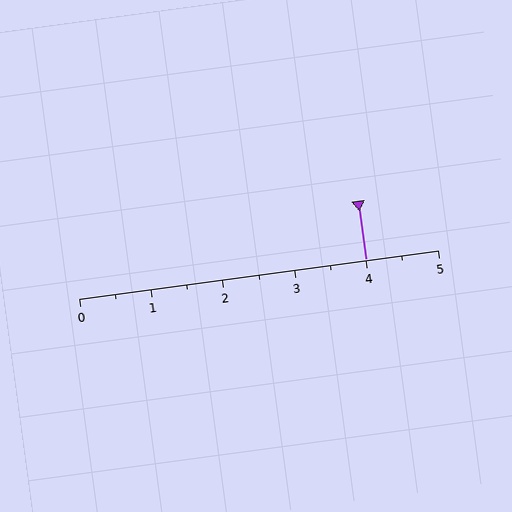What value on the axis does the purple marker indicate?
The marker indicates approximately 4.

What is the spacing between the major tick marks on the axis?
The major ticks are spaced 1 apart.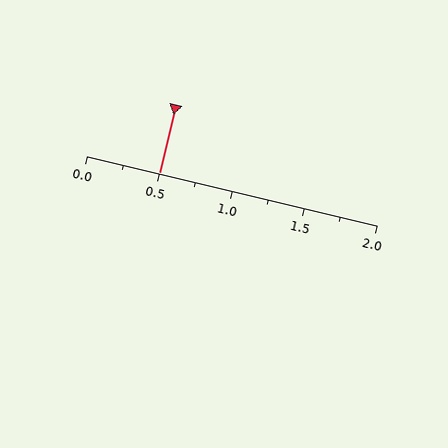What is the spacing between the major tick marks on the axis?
The major ticks are spaced 0.5 apart.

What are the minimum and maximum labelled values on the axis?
The axis runs from 0.0 to 2.0.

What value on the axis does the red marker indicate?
The marker indicates approximately 0.5.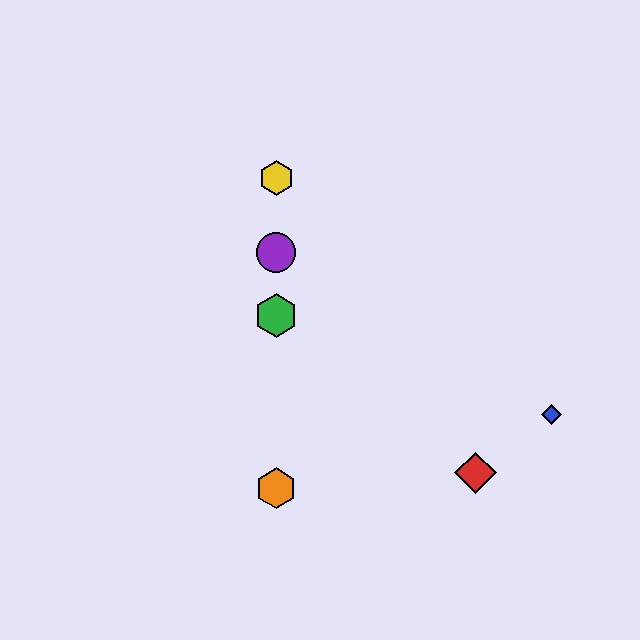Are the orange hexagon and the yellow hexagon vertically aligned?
Yes, both are at x≈276.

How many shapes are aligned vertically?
4 shapes (the green hexagon, the yellow hexagon, the purple circle, the orange hexagon) are aligned vertically.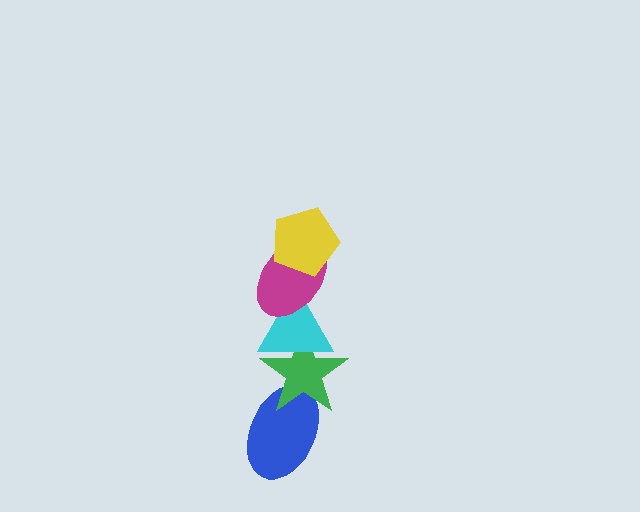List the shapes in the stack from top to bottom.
From top to bottom: the yellow pentagon, the magenta ellipse, the cyan triangle, the green star, the blue ellipse.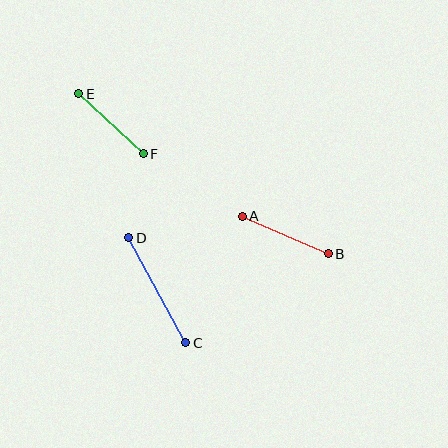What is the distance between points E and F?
The distance is approximately 88 pixels.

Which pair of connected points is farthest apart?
Points C and D are farthest apart.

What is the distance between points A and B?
The distance is approximately 94 pixels.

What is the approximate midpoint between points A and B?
The midpoint is at approximately (285, 235) pixels.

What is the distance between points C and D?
The distance is approximately 119 pixels.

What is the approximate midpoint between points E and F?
The midpoint is at approximately (111, 124) pixels.